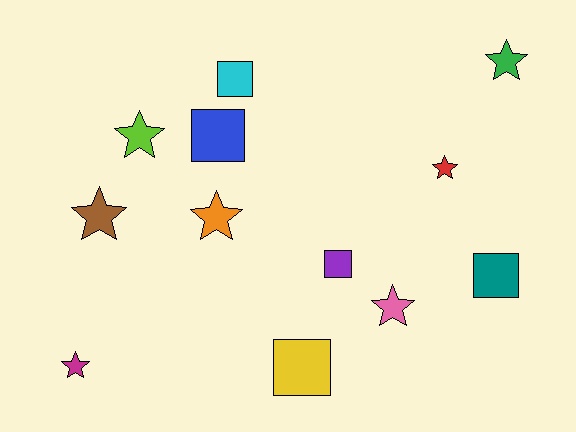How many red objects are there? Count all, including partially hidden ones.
There is 1 red object.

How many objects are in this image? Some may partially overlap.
There are 12 objects.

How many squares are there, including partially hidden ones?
There are 5 squares.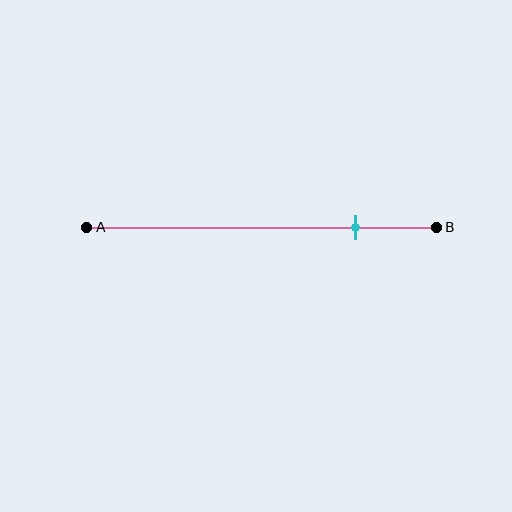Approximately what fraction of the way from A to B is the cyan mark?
The cyan mark is approximately 75% of the way from A to B.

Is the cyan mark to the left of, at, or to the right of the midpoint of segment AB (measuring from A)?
The cyan mark is to the right of the midpoint of segment AB.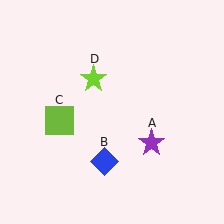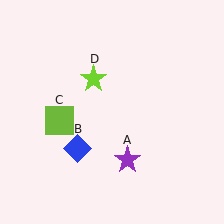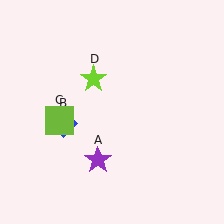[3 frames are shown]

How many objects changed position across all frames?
2 objects changed position: purple star (object A), blue diamond (object B).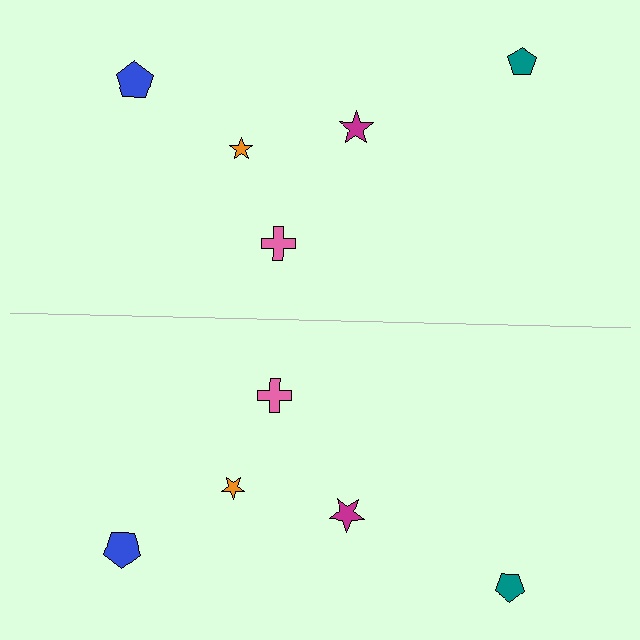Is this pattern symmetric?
Yes, this pattern has bilateral (reflection) symmetry.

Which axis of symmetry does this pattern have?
The pattern has a horizontal axis of symmetry running through the center of the image.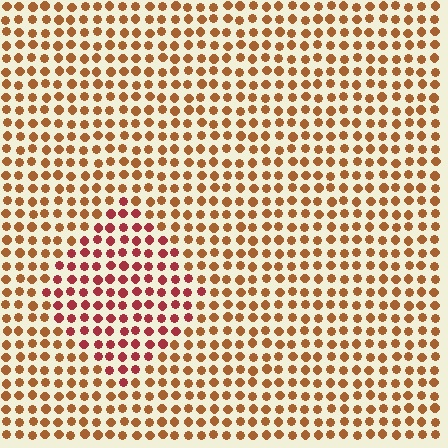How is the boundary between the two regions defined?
The boundary is defined purely by a slight shift in hue (about 33 degrees). Spacing, size, and orientation are identical on both sides.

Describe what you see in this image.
The image is filled with small brown elements in a uniform arrangement. A diamond-shaped region is visible where the elements are tinted to a slightly different hue, forming a subtle color boundary.